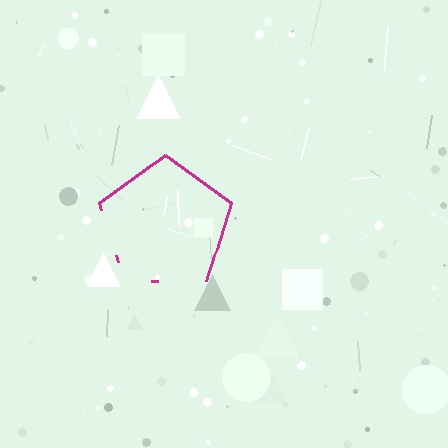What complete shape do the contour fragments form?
The contour fragments form a pentagon.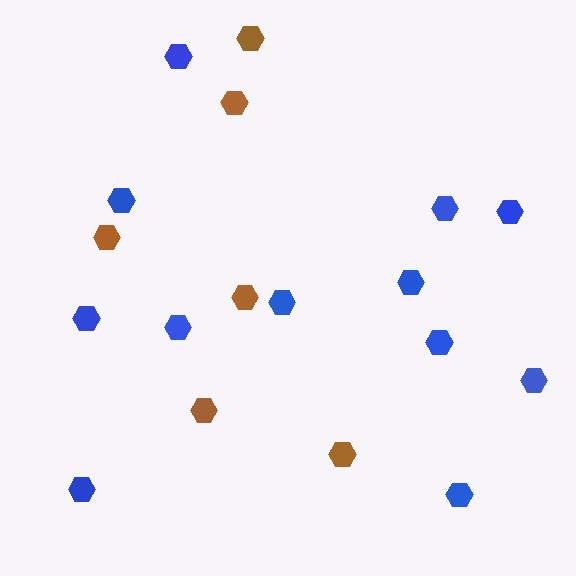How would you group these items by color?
There are 2 groups: one group of brown hexagons (6) and one group of blue hexagons (12).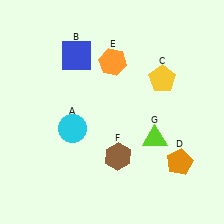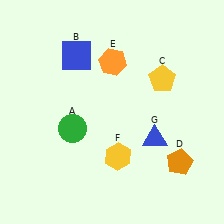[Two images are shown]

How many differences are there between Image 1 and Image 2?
There are 3 differences between the two images.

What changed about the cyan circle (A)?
In Image 1, A is cyan. In Image 2, it changed to green.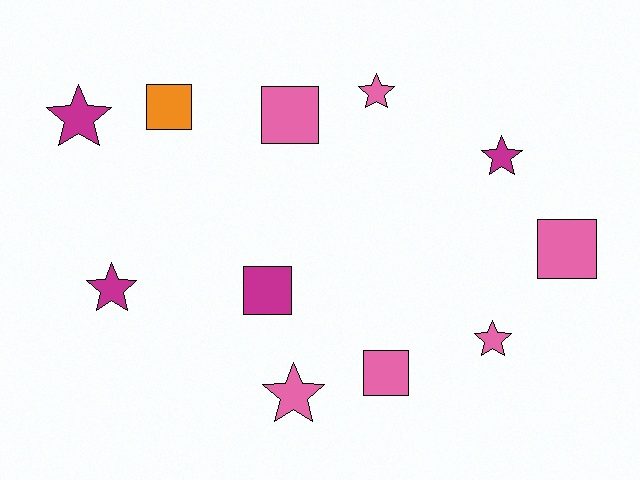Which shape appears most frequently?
Star, with 6 objects.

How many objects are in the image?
There are 11 objects.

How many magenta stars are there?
There are 3 magenta stars.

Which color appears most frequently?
Pink, with 6 objects.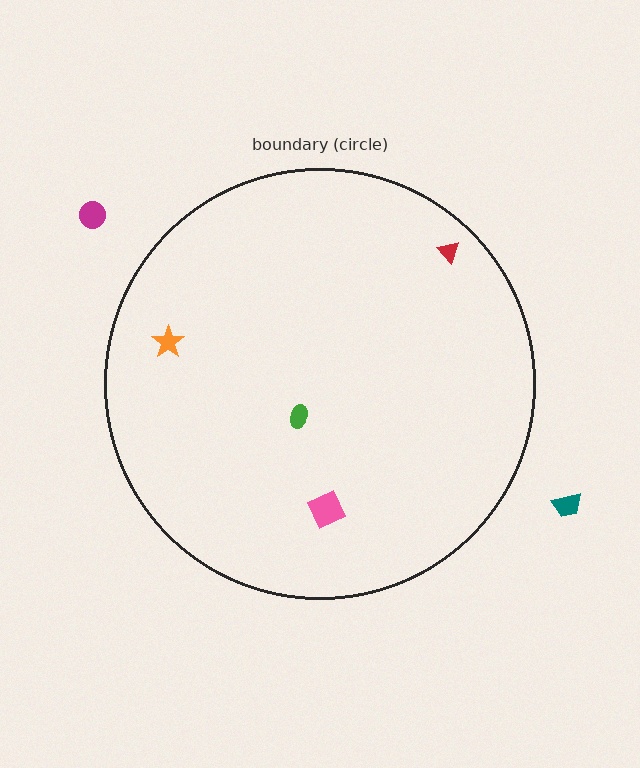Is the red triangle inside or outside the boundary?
Inside.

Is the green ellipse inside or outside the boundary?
Inside.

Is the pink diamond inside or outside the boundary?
Inside.